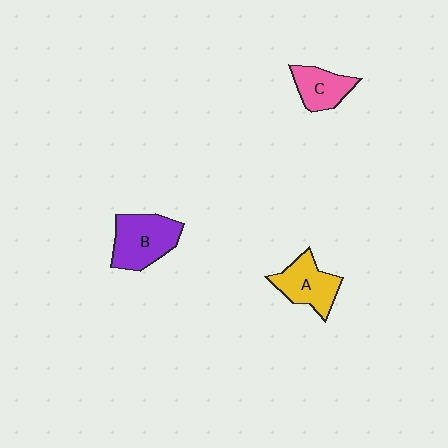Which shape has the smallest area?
Shape C (pink).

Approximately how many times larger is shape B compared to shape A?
Approximately 1.2 times.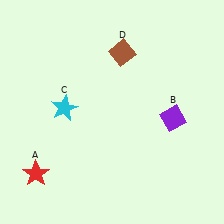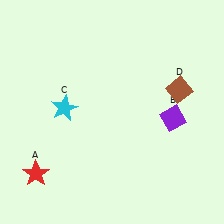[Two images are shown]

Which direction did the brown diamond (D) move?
The brown diamond (D) moved right.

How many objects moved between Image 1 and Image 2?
1 object moved between the two images.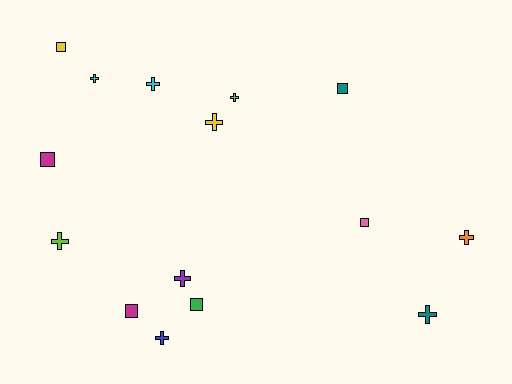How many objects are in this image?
There are 15 objects.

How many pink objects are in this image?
There is 1 pink object.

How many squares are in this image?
There are 6 squares.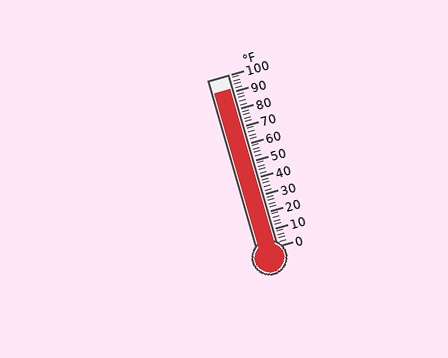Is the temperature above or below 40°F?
The temperature is above 40°F.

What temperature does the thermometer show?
The thermometer shows approximately 92°F.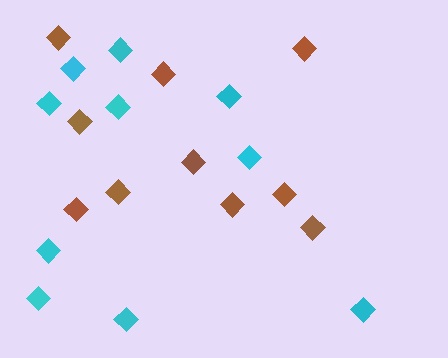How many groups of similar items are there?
There are 2 groups: one group of brown diamonds (10) and one group of cyan diamonds (10).